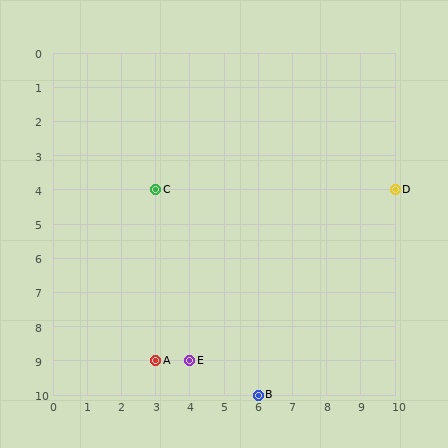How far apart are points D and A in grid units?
Points D and A are 7 columns and 5 rows apart (about 8.6 grid units diagonally).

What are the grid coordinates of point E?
Point E is at grid coordinates (4, 9).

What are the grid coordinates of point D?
Point D is at grid coordinates (10, 4).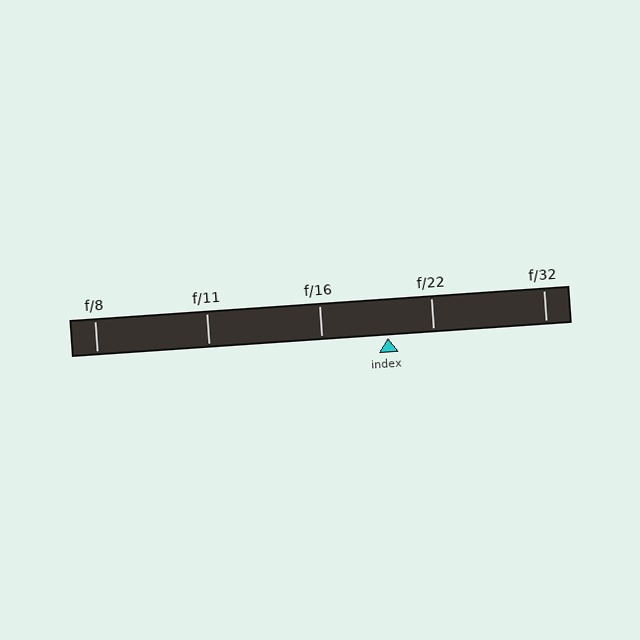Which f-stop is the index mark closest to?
The index mark is closest to f/22.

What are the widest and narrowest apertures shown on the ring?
The widest aperture shown is f/8 and the narrowest is f/32.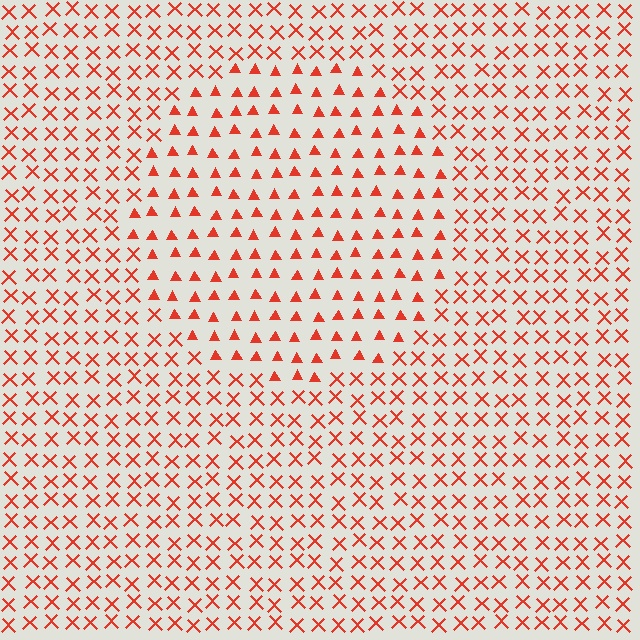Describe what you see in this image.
The image is filled with small red elements arranged in a uniform grid. A circle-shaped region contains triangles, while the surrounding area contains X marks. The boundary is defined purely by the change in element shape.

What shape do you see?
I see a circle.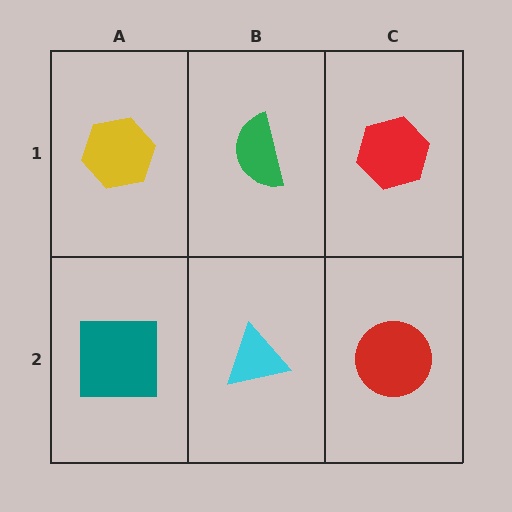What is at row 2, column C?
A red circle.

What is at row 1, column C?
A red hexagon.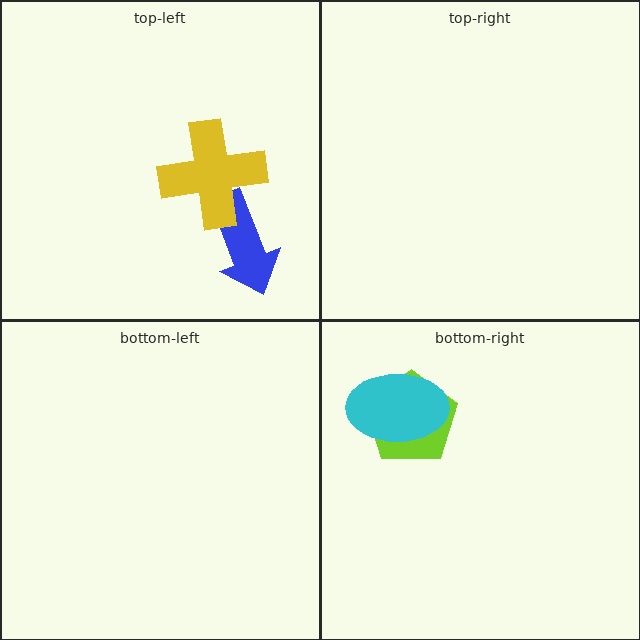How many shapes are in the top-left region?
2.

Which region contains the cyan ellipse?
The bottom-right region.